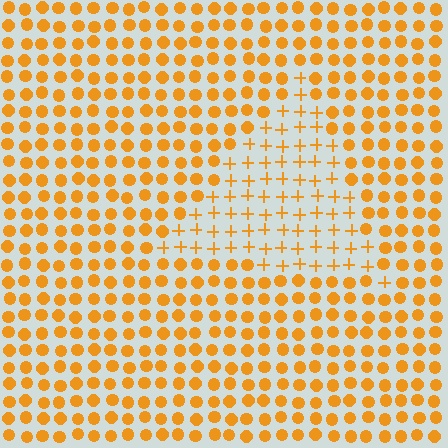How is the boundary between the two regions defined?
The boundary is defined by a change in element shape: plus signs inside vs. circles outside. All elements share the same color and spacing.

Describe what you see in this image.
The image is filled with small orange elements arranged in a uniform grid. A triangle-shaped region contains plus signs, while the surrounding area contains circles. The boundary is defined purely by the change in element shape.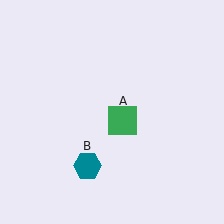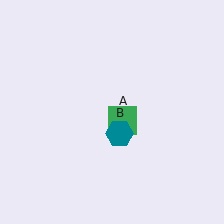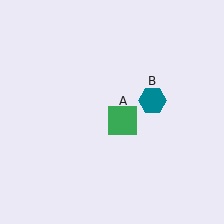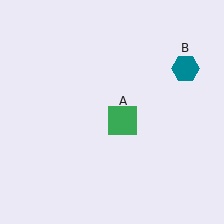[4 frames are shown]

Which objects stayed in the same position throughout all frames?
Green square (object A) remained stationary.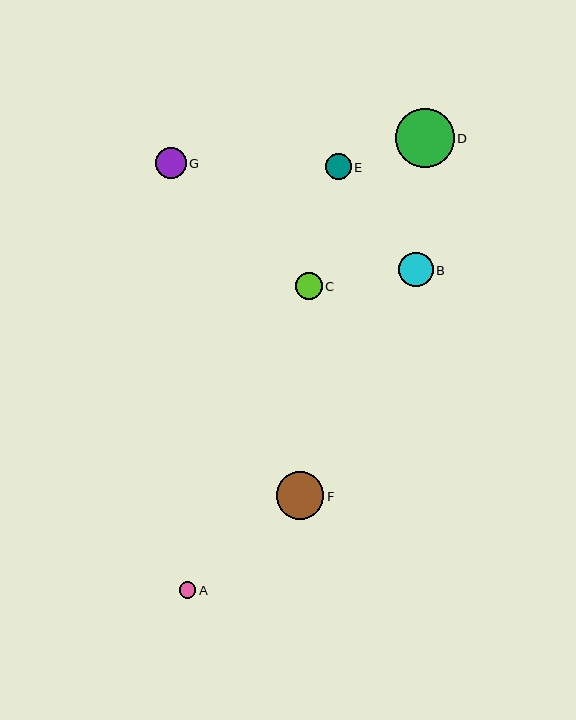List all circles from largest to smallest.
From largest to smallest: D, F, B, G, C, E, A.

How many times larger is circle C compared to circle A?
Circle C is approximately 1.6 times the size of circle A.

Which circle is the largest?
Circle D is the largest with a size of approximately 59 pixels.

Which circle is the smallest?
Circle A is the smallest with a size of approximately 17 pixels.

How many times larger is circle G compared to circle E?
Circle G is approximately 1.2 times the size of circle E.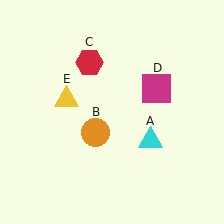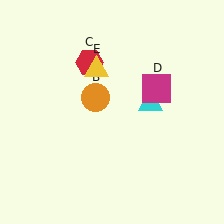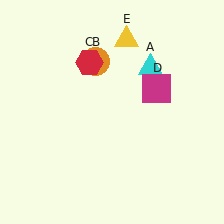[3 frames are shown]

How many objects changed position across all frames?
3 objects changed position: cyan triangle (object A), orange circle (object B), yellow triangle (object E).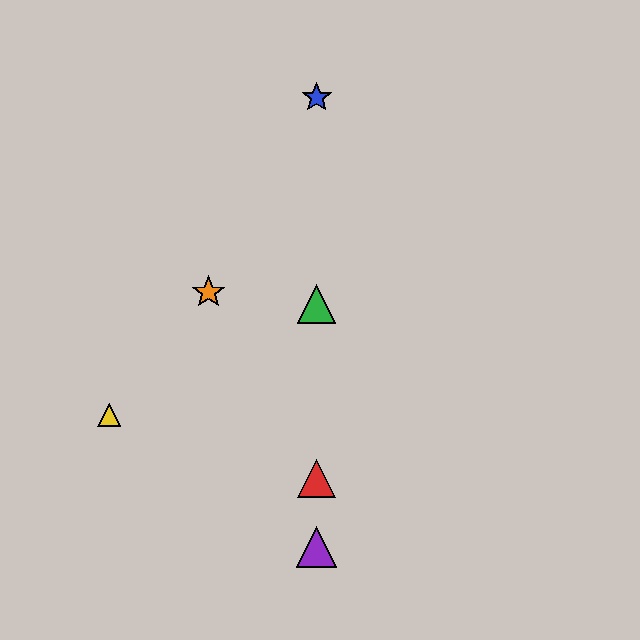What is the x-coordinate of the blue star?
The blue star is at x≈317.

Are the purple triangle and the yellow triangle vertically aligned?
No, the purple triangle is at x≈317 and the yellow triangle is at x≈109.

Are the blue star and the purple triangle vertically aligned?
Yes, both are at x≈317.